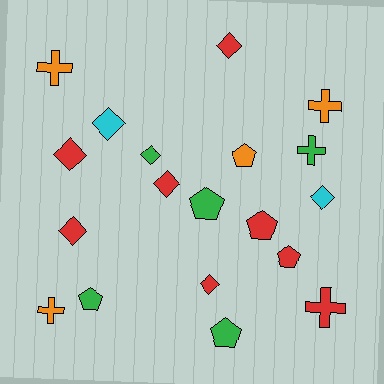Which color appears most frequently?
Red, with 8 objects.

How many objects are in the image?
There are 19 objects.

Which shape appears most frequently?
Diamond, with 8 objects.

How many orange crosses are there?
There are 3 orange crosses.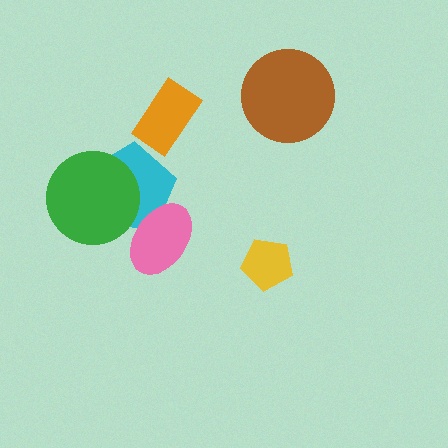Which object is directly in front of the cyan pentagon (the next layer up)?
The pink ellipse is directly in front of the cyan pentagon.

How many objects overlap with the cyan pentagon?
2 objects overlap with the cyan pentagon.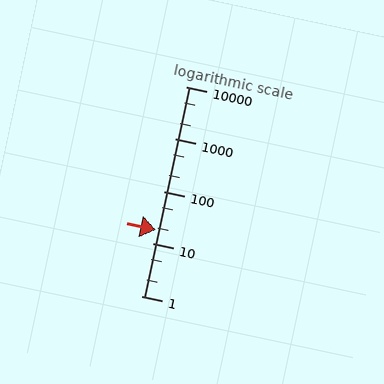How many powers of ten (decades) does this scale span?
The scale spans 4 decades, from 1 to 10000.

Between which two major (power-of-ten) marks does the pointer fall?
The pointer is between 10 and 100.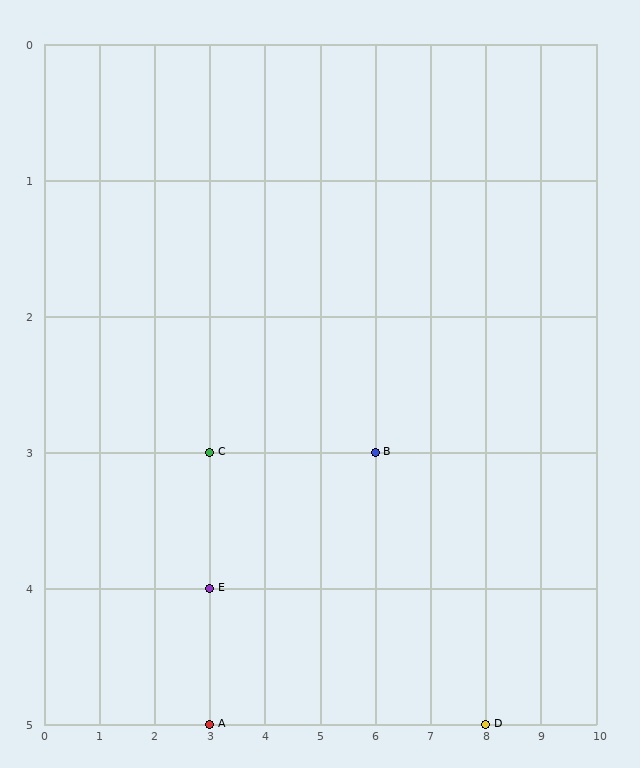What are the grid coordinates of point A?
Point A is at grid coordinates (3, 5).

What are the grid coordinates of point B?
Point B is at grid coordinates (6, 3).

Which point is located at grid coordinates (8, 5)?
Point D is at (8, 5).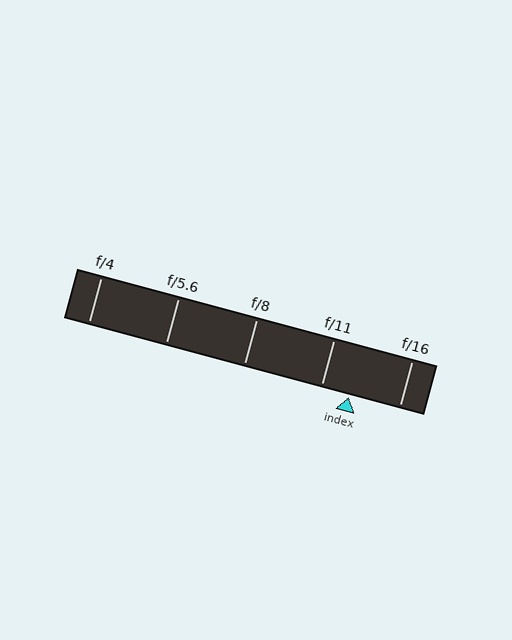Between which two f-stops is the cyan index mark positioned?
The index mark is between f/11 and f/16.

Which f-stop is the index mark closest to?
The index mark is closest to f/11.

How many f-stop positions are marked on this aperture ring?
There are 5 f-stop positions marked.